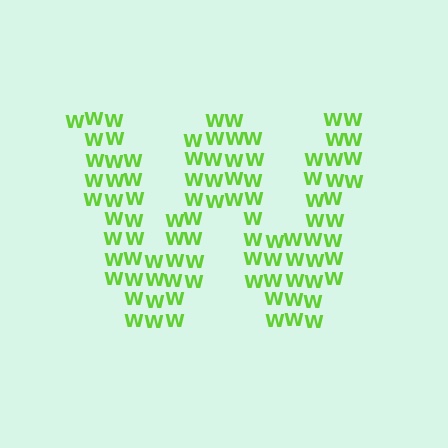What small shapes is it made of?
It is made of small letter W's.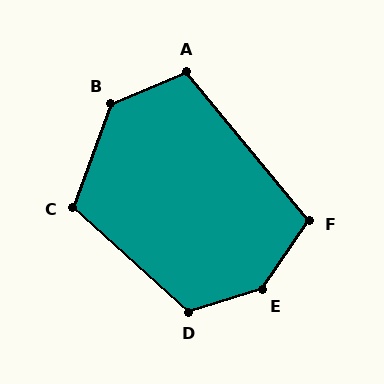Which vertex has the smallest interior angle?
F, at approximately 107 degrees.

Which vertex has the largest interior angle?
E, at approximately 141 degrees.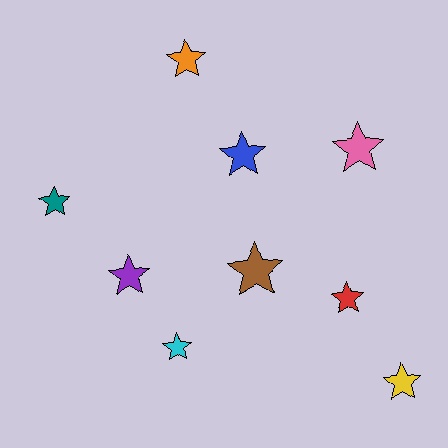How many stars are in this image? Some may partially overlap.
There are 9 stars.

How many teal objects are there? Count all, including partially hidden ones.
There is 1 teal object.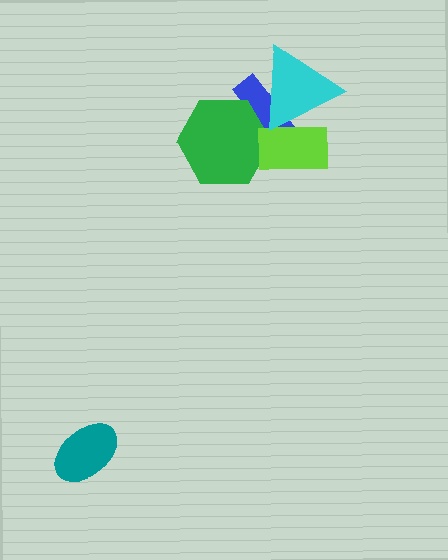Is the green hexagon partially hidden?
Yes, it is partially covered by another shape.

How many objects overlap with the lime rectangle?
3 objects overlap with the lime rectangle.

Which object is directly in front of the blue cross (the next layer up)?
The green hexagon is directly in front of the blue cross.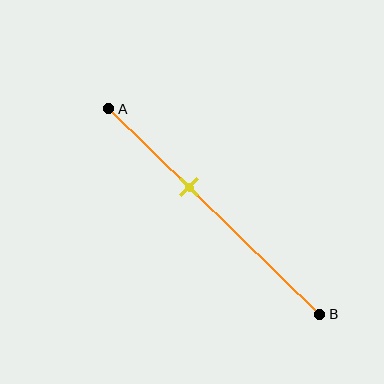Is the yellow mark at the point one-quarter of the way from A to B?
No, the mark is at about 40% from A, not at the 25% one-quarter point.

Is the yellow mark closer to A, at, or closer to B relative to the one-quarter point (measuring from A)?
The yellow mark is closer to point B than the one-quarter point of segment AB.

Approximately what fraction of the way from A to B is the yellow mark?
The yellow mark is approximately 40% of the way from A to B.